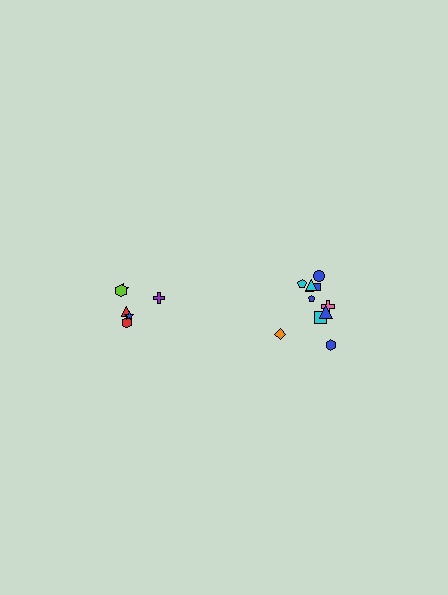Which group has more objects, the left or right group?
The right group.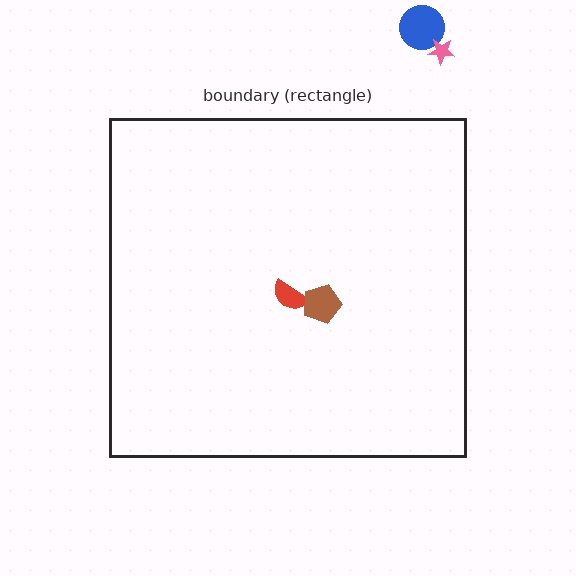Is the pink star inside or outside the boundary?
Outside.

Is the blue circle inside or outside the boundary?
Outside.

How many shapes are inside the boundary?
2 inside, 2 outside.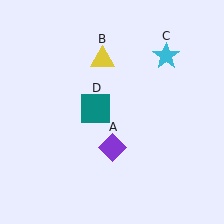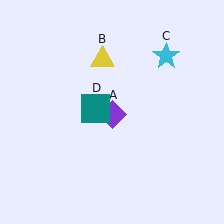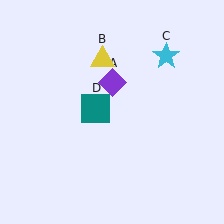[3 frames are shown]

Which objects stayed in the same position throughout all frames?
Yellow triangle (object B) and cyan star (object C) and teal square (object D) remained stationary.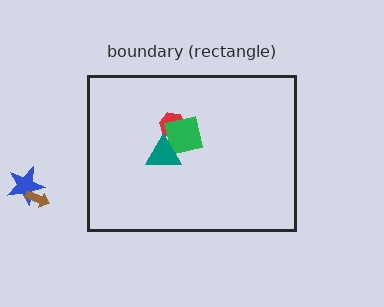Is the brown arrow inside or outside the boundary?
Outside.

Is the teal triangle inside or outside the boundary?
Inside.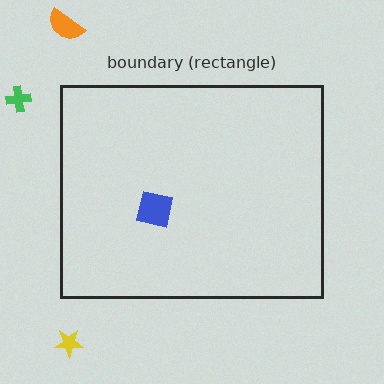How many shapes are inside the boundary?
1 inside, 3 outside.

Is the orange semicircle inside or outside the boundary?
Outside.